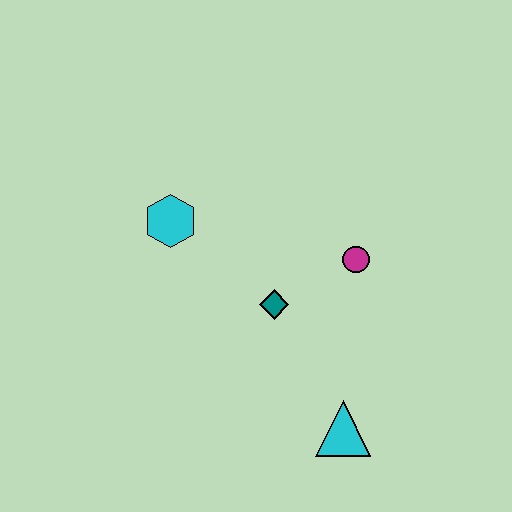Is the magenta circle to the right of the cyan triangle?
Yes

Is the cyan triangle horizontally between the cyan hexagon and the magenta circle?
Yes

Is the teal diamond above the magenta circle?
No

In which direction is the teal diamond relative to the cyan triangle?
The teal diamond is above the cyan triangle.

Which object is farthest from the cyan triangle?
The cyan hexagon is farthest from the cyan triangle.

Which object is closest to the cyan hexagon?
The teal diamond is closest to the cyan hexagon.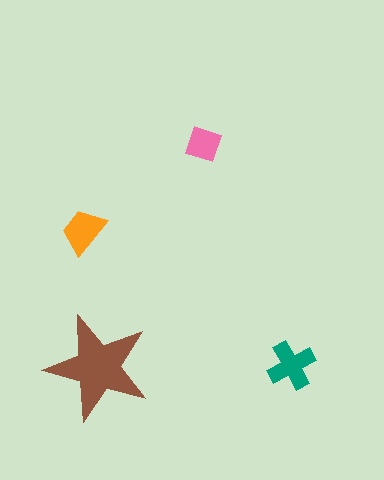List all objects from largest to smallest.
The brown star, the teal cross, the orange trapezoid, the pink square.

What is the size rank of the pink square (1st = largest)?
4th.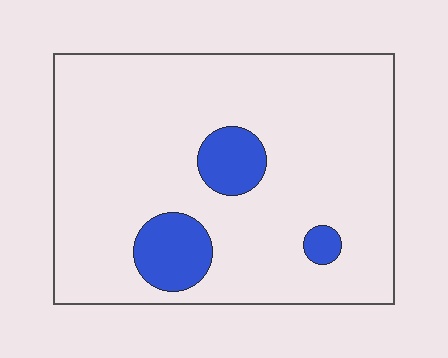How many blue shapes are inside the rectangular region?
3.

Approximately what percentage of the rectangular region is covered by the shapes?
Approximately 10%.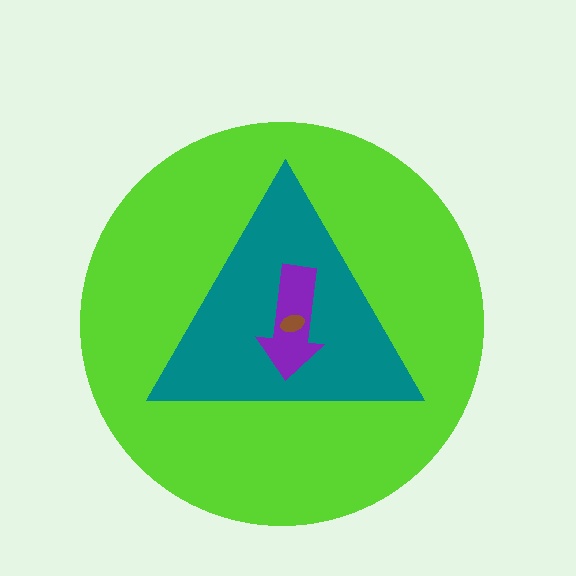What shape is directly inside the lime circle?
The teal triangle.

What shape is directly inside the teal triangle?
The purple arrow.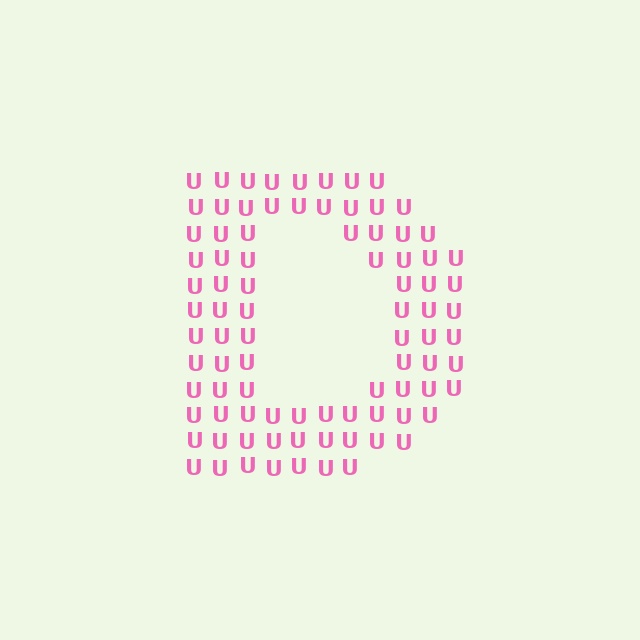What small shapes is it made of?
It is made of small letter U's.